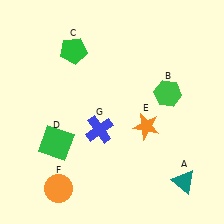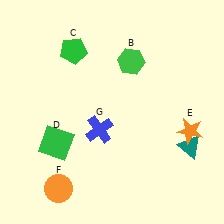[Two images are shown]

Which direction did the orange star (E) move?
The orange star (E) moved right.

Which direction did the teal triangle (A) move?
The teal triangle (A) moved up.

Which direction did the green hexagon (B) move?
The green hexagon (B) moved left.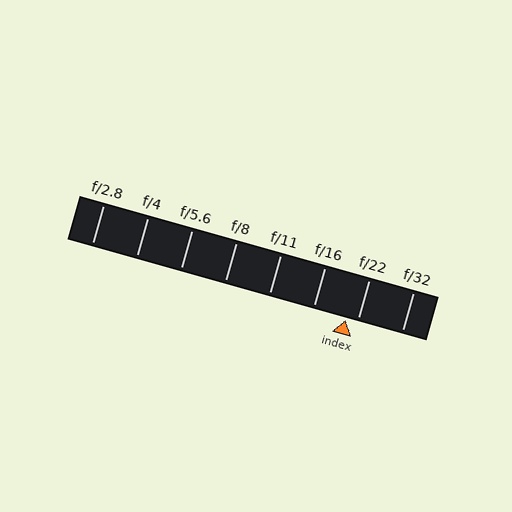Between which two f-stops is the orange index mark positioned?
The index mark is between f/16 and f/22.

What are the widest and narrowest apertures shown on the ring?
The widest aperture shown is f/2.8 and the narrowest is f/32.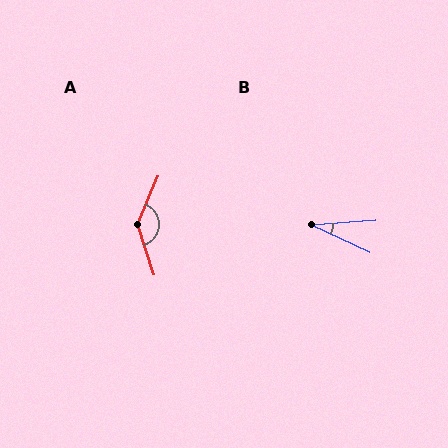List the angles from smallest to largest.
B (29°), A (139°).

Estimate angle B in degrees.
Approximately 29 degrees.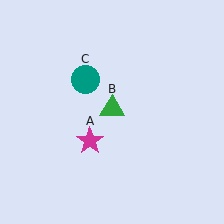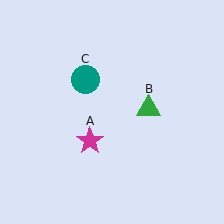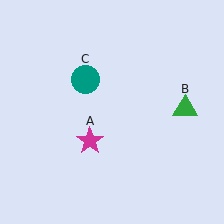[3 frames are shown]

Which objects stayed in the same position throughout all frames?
Magenta star (object A) and teal circle (object C) remained stationary.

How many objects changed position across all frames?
1 object changed position: green triangle (object B).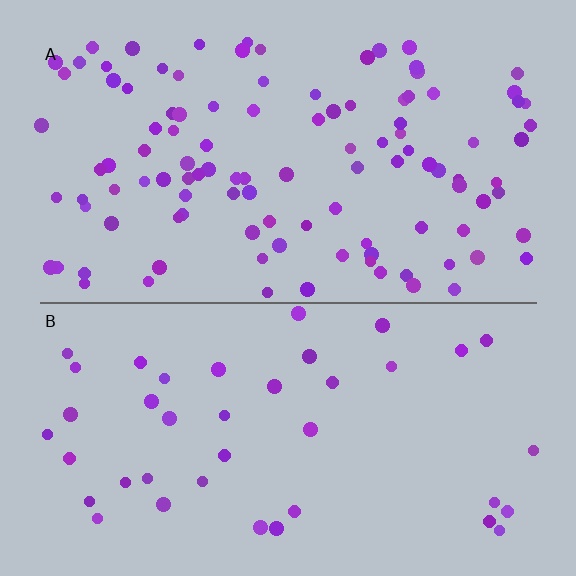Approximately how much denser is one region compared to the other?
Approximately 2.7× — region A over region B.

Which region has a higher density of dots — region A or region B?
A (the top).